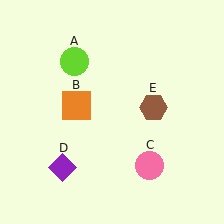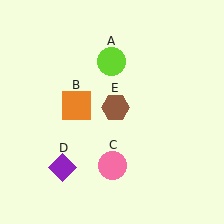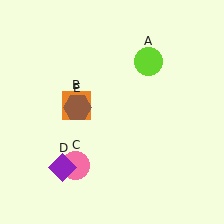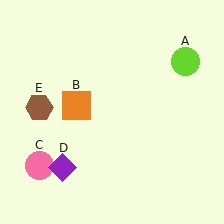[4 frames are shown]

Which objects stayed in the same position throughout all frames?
Orange square (object B) and purple diamond (object D) remained stationary.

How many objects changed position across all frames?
3 objects changed position: lime circle (object A), pink circle (object C), brown hexagon (object E).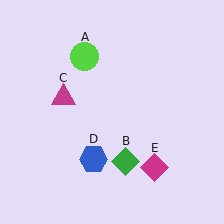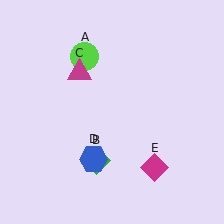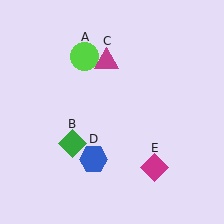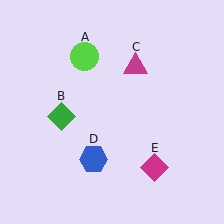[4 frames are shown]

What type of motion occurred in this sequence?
The green diamond (object B), magenta triangle (object C) rotated clockwise around the center of the scene.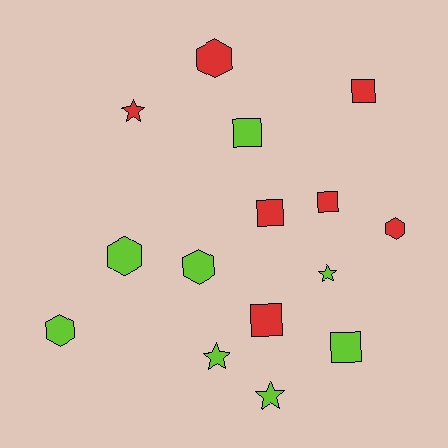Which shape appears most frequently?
Square, with 6 objects.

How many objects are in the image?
There are 15 objects.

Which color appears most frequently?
Lime, with 8 objects.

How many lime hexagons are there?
There are 3 lime hexagons.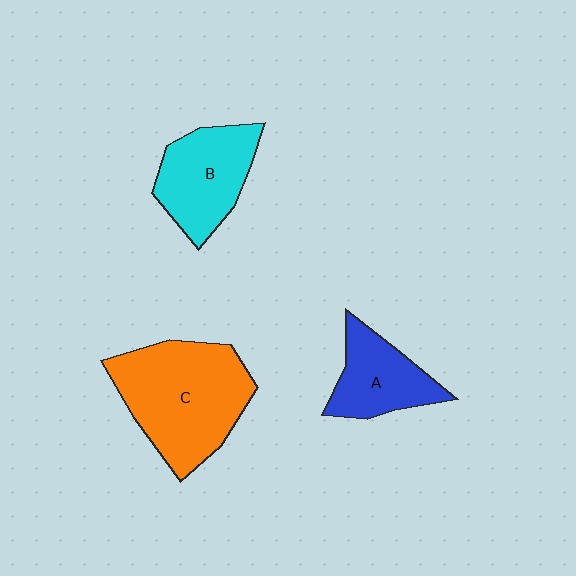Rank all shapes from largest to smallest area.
From largest to smallest: C (orange), B (cyan), A (blue).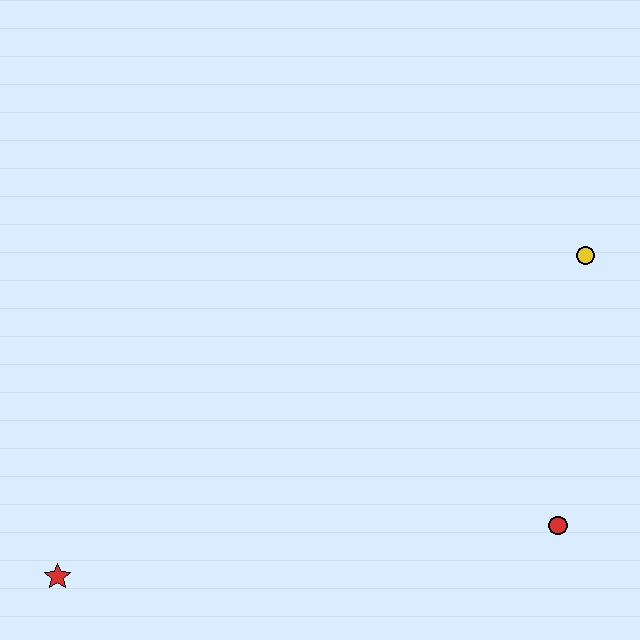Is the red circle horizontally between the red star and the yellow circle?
Yes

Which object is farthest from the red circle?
The red star is farthest from the red circle.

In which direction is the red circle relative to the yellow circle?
The red circle is below the yellow circle.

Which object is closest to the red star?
The red circle is closest to the red star.